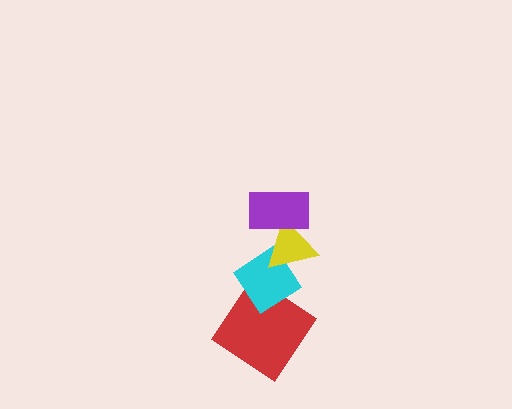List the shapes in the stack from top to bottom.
From top to bottom: the purple rectangle, the yellow triangle, the cyan diamond, the red diamond.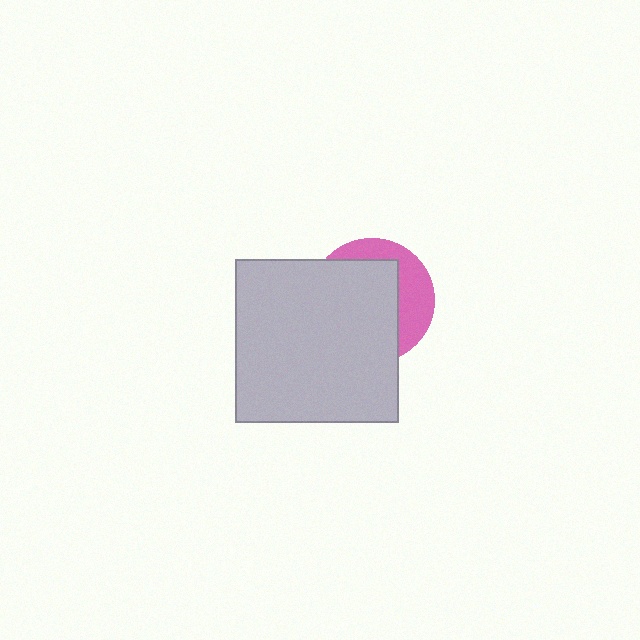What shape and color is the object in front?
The object in front is a light gray square.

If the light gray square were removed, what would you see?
You would see the complete pink circle.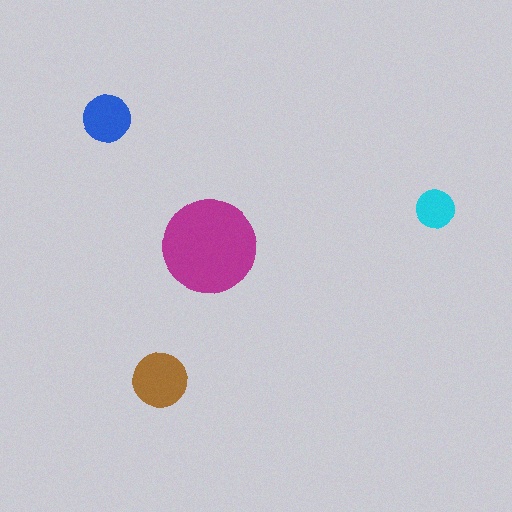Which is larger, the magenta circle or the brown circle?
The magenta one.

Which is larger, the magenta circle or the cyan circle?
The magenta one.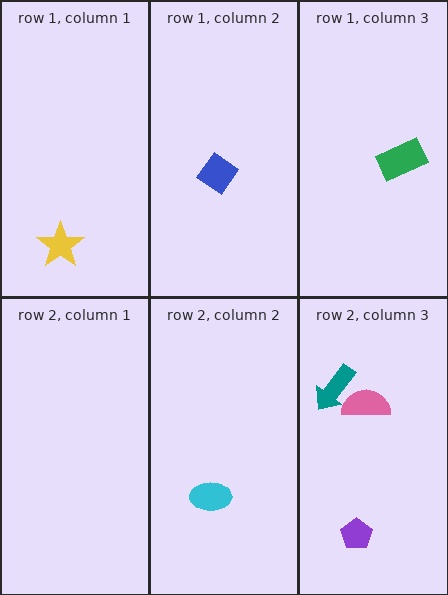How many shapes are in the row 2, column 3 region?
3.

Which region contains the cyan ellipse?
The row 2, column 2 region.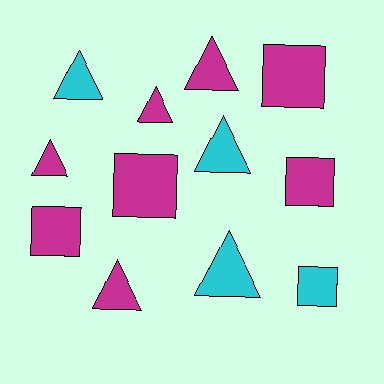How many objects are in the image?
There are 12 objects.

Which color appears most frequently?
Magenta, with 8 objects.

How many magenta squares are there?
There are 4 magenta squares.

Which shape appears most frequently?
Triangle, with 7 objects.